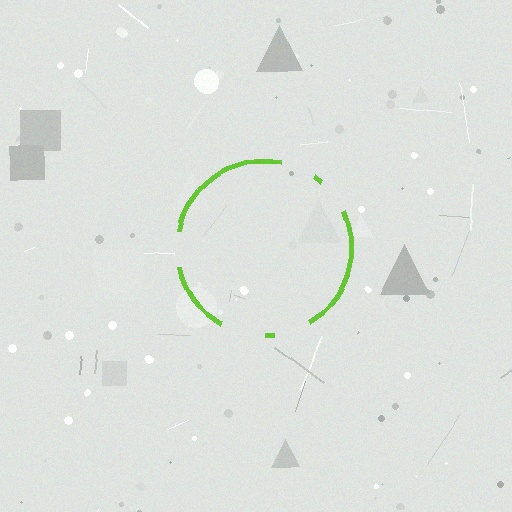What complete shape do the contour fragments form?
The contour fragments form a circle.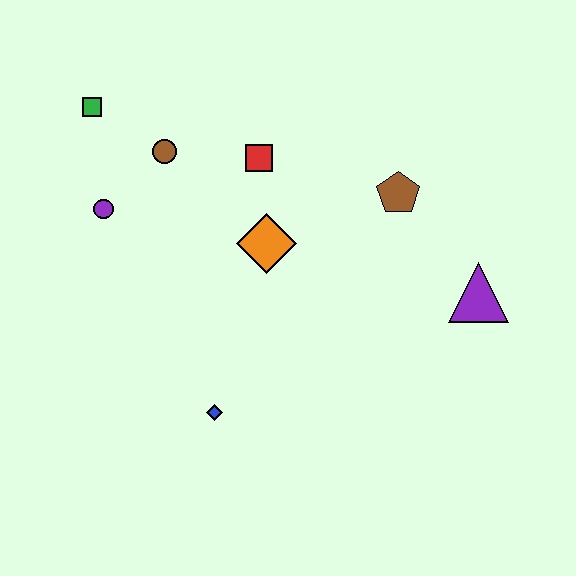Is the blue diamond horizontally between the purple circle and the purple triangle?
Yes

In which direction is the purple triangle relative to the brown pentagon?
The purple triangle is below the brown pentagon.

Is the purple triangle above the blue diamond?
Yes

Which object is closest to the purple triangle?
The brown pentagon is closest to the purple triangle.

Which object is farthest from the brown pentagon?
The green square is farthest from the brown pentagon.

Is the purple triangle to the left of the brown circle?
No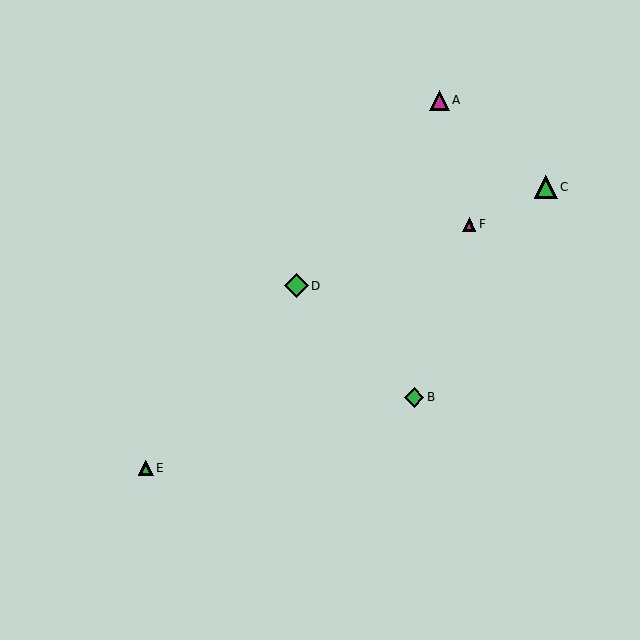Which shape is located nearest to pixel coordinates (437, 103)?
The magenta triangle (labeled A) at (439, 100) is nearest to that location.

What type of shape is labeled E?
Shape E is a green triangle.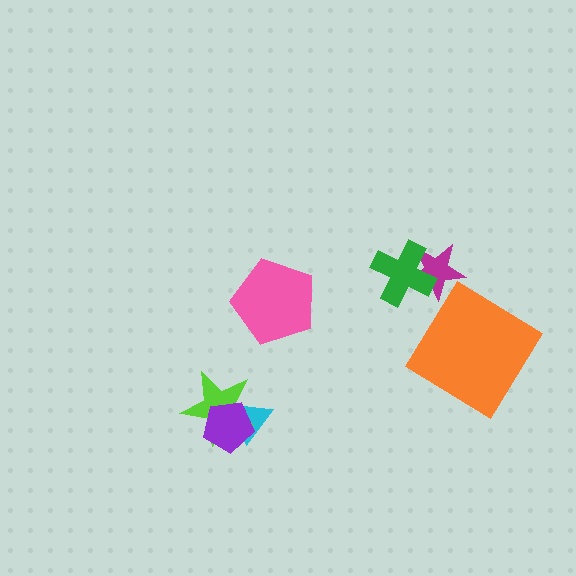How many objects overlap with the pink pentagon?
0 objects overlap with the pink pentagon.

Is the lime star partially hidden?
Yes, it is partially covered by another shape.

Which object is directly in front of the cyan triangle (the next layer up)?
The lime star is directly in front of the cyan triangle.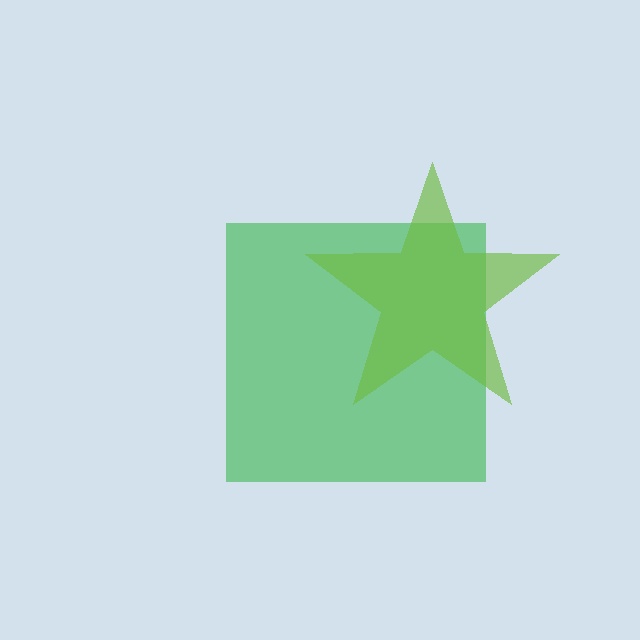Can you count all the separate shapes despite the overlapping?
Yes, there are 2 separate shapes.